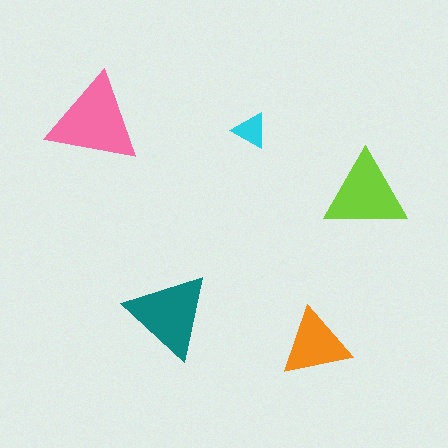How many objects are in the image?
There are 5 objects in the image.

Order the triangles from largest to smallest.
the pink one, the teal one, the lime one, the orange one, the cyan one.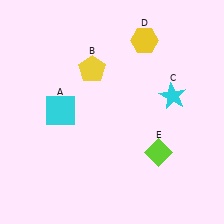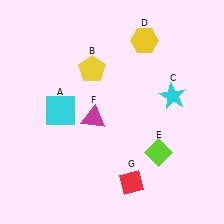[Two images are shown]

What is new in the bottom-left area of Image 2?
A magenta triangle (F) was added in the bottom-left area of Image 2.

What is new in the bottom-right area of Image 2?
A red diamond (G) was added in the bottom-right area of Image 2.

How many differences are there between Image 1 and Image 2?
There are 2 differences between the two images.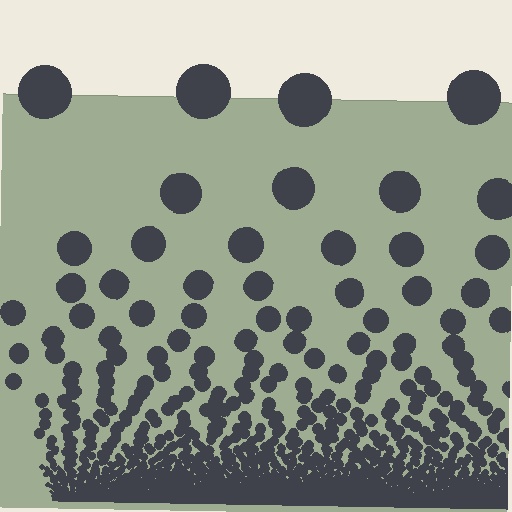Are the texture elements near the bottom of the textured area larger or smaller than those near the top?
Smaller. The gradient is inverted — elements near the bottom are smaller and denser.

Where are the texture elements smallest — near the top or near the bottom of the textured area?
Near the bottom.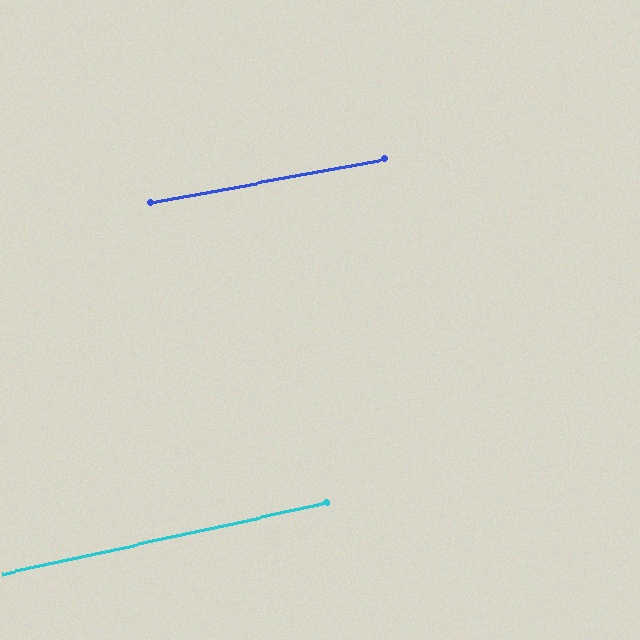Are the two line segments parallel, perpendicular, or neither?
Parallel — their directions differ by only 1.4°.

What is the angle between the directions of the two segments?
Approximately 1 degree.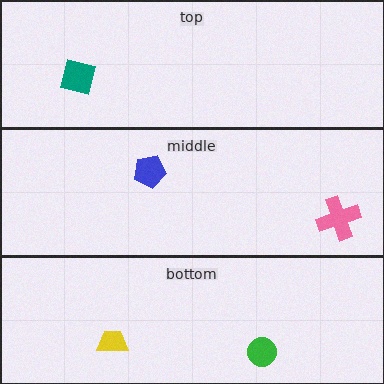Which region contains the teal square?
The top region.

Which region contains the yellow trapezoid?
The bottom region.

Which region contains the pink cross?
The middle region.